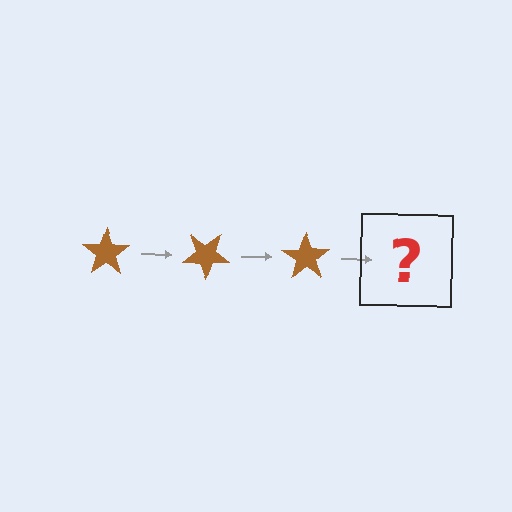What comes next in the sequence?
The next element should be a brown star rotated 105 degrees.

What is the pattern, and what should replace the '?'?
The pattern is that the star rotates 35 degrees each step. The '?' should be a brown star rotated 105 degrees.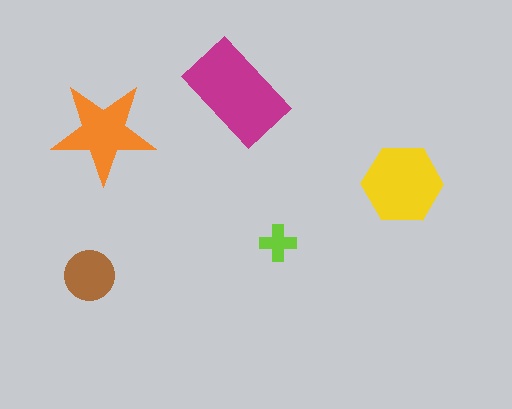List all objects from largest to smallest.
The magenta rectangle, the yellow hexagon, the orange star, the brown circle, the lime cross.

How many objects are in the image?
There are 5 objects in the image.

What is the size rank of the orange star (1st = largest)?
3rd.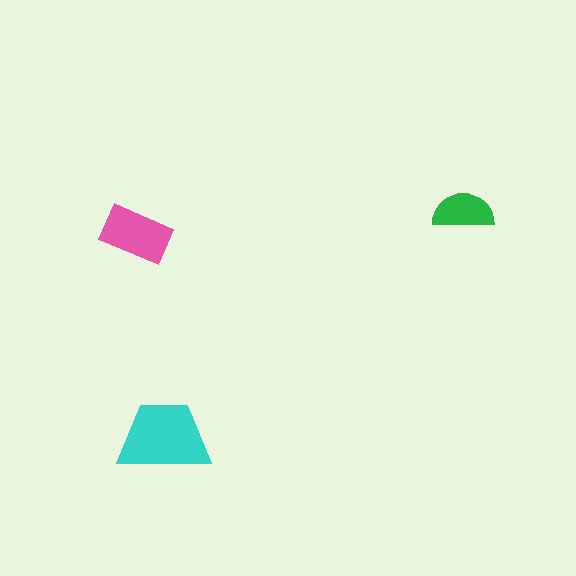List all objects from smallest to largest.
The green semicircle, the pink rectangle, the cyan trapezoid.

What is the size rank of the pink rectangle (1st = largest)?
2nd.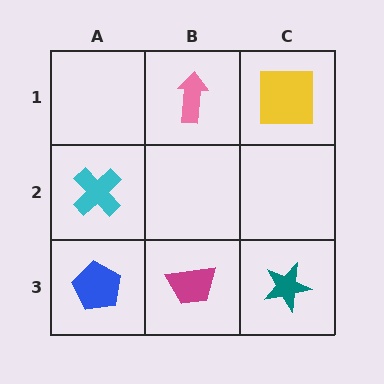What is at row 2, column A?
A cyan cross.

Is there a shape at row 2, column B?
No, that cell is empty.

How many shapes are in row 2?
1 shape.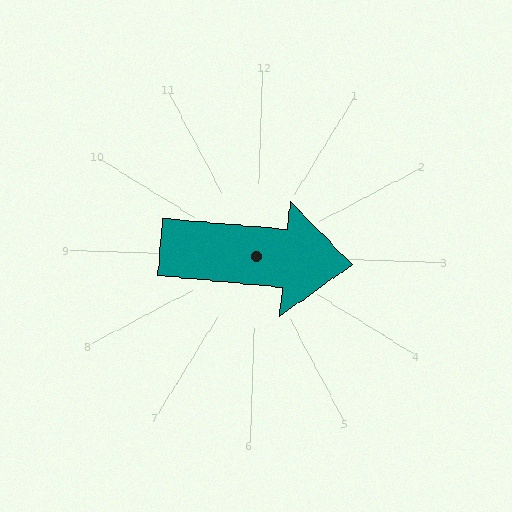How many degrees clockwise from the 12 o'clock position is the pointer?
Approximately 94 degrees.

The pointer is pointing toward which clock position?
Roughly 3 o'clock.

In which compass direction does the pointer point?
East.